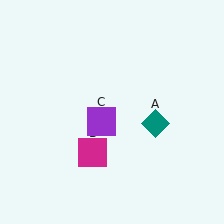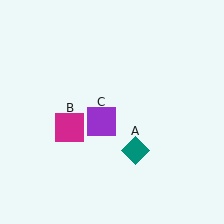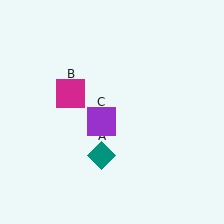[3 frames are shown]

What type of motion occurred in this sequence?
The teal diamond (object A), magenta square (object B) rotated clockwise around the center of the scene.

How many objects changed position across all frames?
2 objects changed position: teal diamond (object A), magenta square (object B).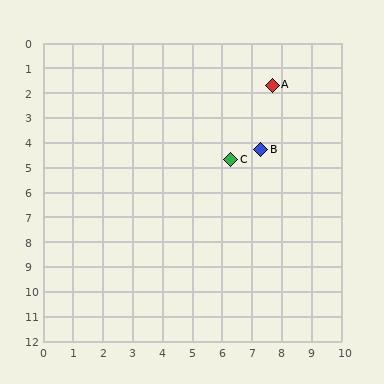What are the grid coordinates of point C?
Point C is at approximately (6.3, 4.7).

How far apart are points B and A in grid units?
Points B and A are about 2.6 grid units apart.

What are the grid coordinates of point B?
Point B is at approximately (7.3, 4.3).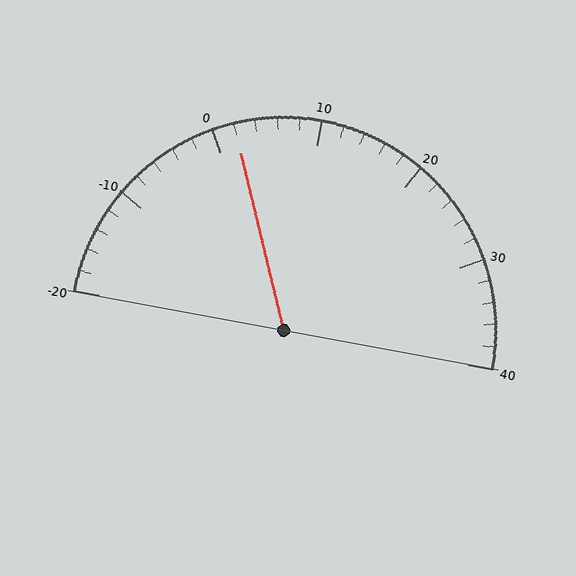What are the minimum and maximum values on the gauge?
The gauge ranges from -20 to 40.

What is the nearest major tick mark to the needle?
The nearest major tick mark is 0.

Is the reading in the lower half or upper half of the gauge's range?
The reading is in the lower half of the range (-20 to 40).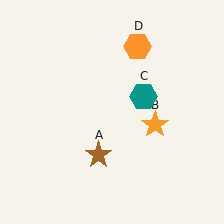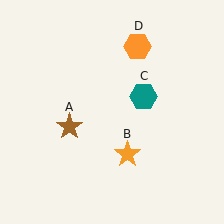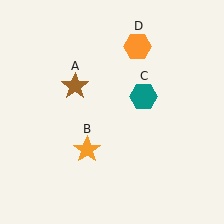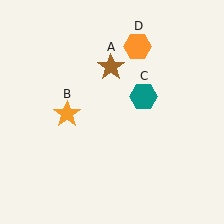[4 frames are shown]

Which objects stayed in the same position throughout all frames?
Teal hexagon (object C) and orange hexagon (object D) remained stationary.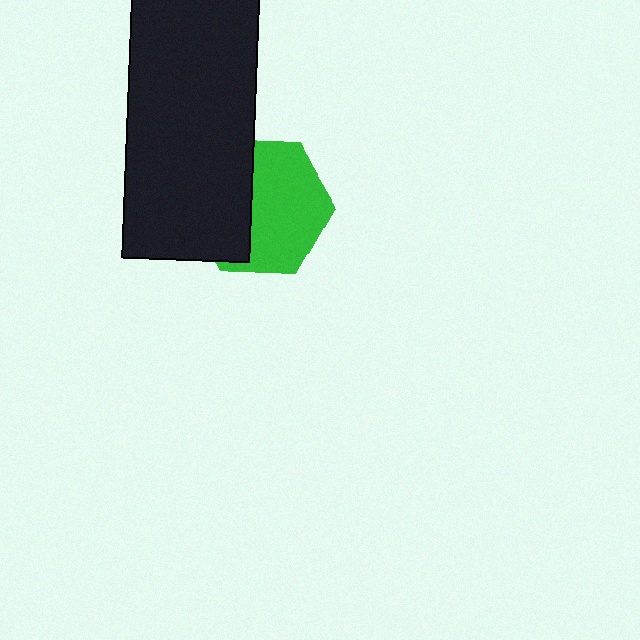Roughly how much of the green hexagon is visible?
About half of it is visible (roughly 60%).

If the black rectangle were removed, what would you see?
You would see the complete green hexagon.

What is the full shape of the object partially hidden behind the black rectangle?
The partially hidden object is a green hexagon.